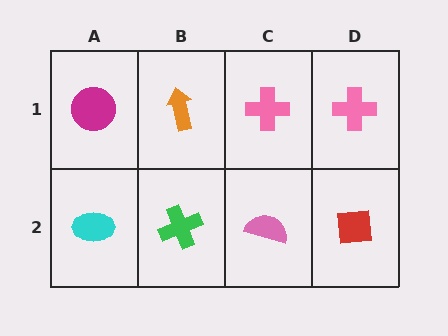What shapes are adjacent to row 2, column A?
A magenta circle (row 1, column A), a green cross (row 2, column B).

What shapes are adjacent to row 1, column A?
A cyan ellipse (row 2, column A), an orange arrow (row 1, column B).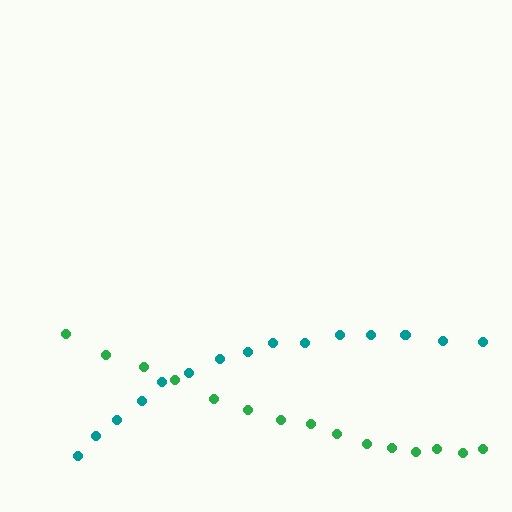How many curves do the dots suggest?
There are 2 distinct paths.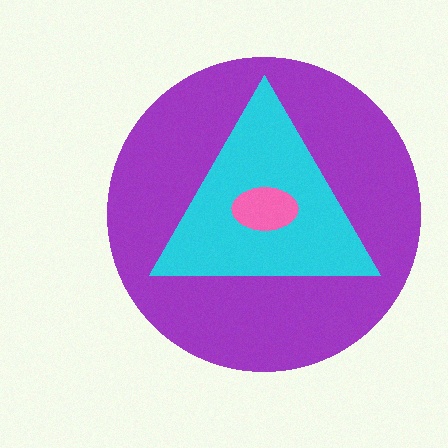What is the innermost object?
The pink ellipse.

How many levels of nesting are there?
3.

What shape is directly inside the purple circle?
The cyan triangle.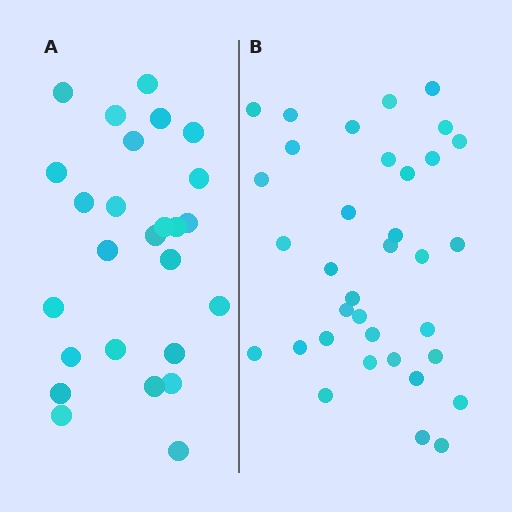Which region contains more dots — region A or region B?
Region B (the right region) has more dots.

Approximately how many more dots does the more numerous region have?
Region B has roughly 8 or so more dots than region A.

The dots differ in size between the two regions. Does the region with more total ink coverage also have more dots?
No. Region A has more total ink coverage because its dots are larger, but region B actually contains more individual dots. Total area can be misleading — the number of items is what matters here.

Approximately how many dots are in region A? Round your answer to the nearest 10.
About 30 dots. (The exact count is 26, which rounds to 30.)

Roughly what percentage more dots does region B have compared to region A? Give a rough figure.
About 35% more.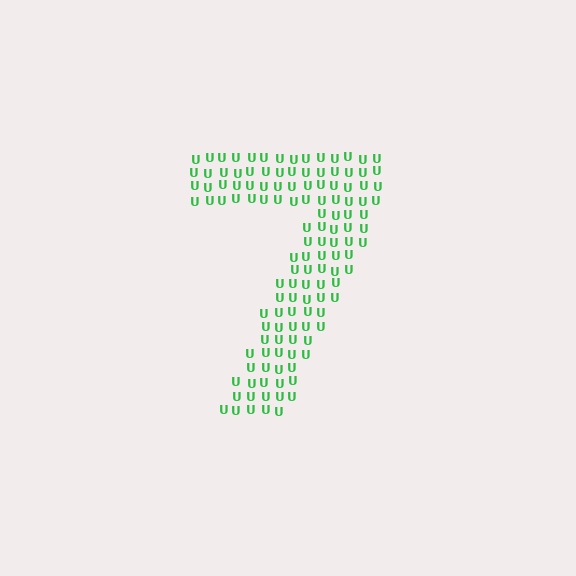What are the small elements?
The small elements are letter U's.